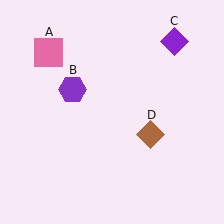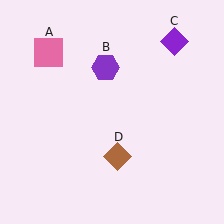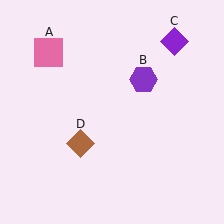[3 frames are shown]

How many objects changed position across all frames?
2 objects changed position: purple hexagon (object B), brown diamond (object D).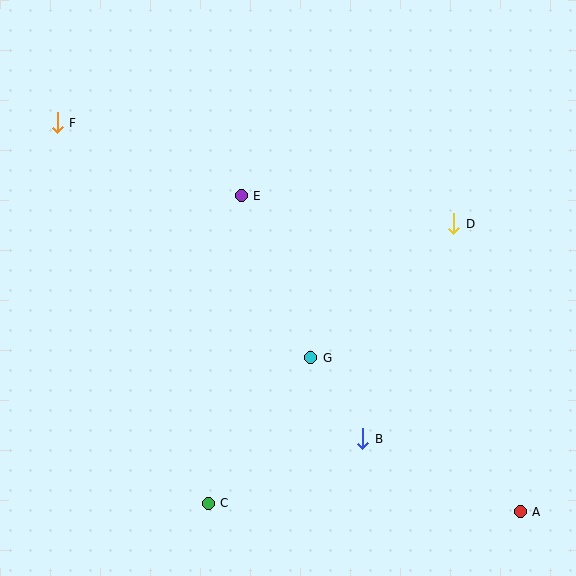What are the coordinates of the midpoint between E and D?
The midpoint between E and D is at (348, 210).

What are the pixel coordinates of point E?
Point E is at (241, 196).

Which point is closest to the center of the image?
Point G at (311, 358) is closest to the center.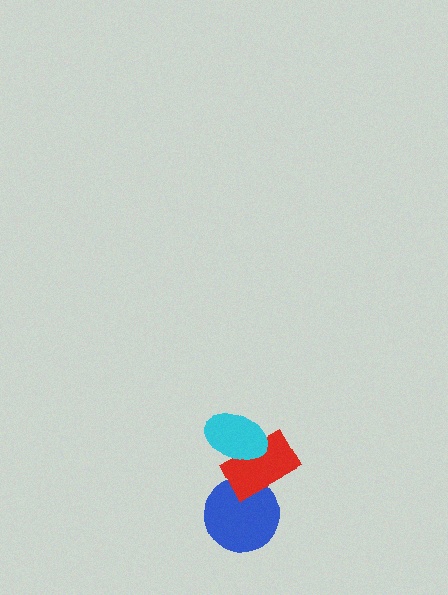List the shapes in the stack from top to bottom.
From top to bottom: the cyan ellipse, the red rectangle, the blue circle.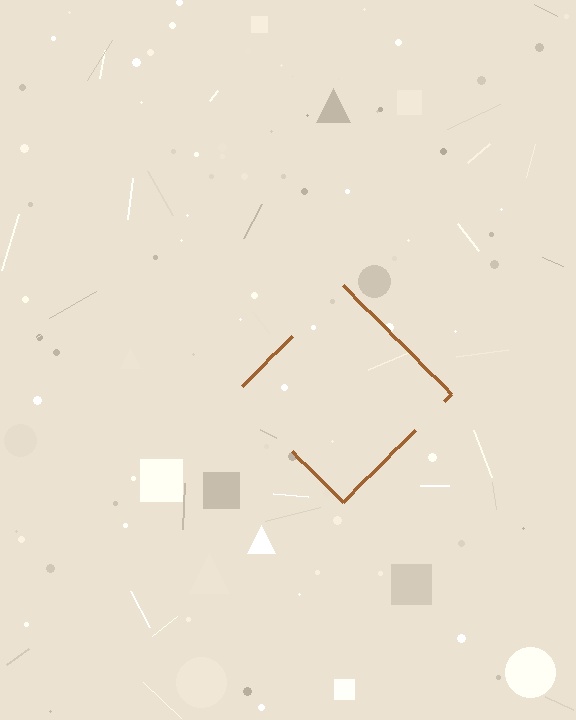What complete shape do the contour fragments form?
The contour fragments form a diamond.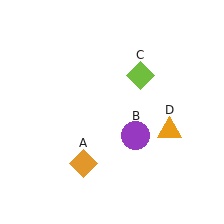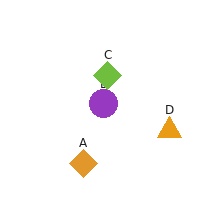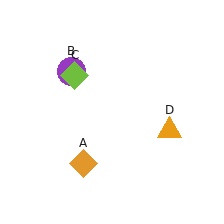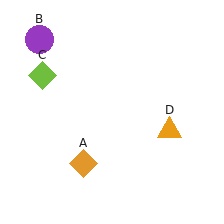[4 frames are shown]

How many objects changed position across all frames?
2 objects changed position: purple circle (object B), lime diamond (object C).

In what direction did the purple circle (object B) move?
The purple circle (object B) moved up and to the left.